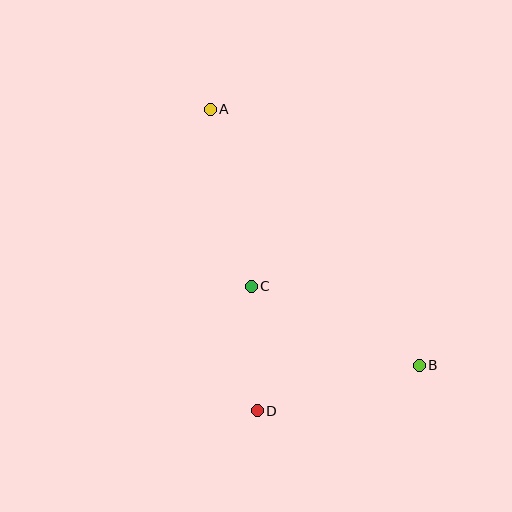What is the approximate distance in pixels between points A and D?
The distance between A and D is approximately 305 pixels.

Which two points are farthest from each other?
Points A and B are farthest from each other.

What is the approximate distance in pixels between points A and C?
The distance between A and C is approximately 182 pixels.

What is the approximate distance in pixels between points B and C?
The distance between B and C is approximately 186 pixels.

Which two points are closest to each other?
Points C and D are closest to each other.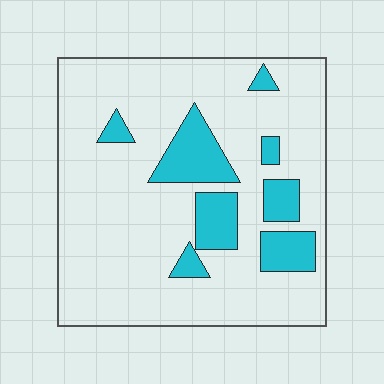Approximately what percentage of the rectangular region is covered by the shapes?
Approximately 20%.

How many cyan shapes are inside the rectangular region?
8.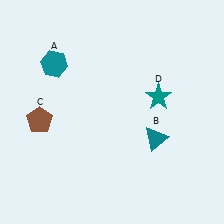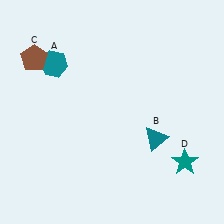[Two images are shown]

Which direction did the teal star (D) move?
The teal star (D) moved down.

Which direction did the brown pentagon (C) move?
The brown pentagon (C) moved up.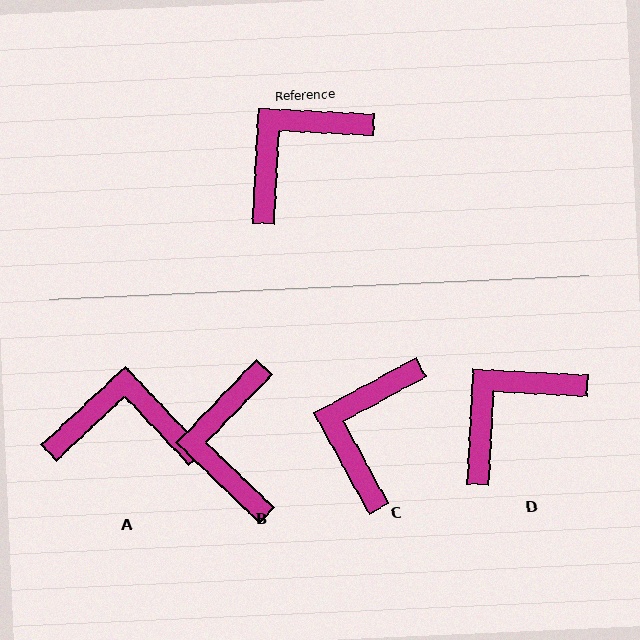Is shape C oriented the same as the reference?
No, it is off by about 32 degrees.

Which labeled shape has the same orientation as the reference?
D.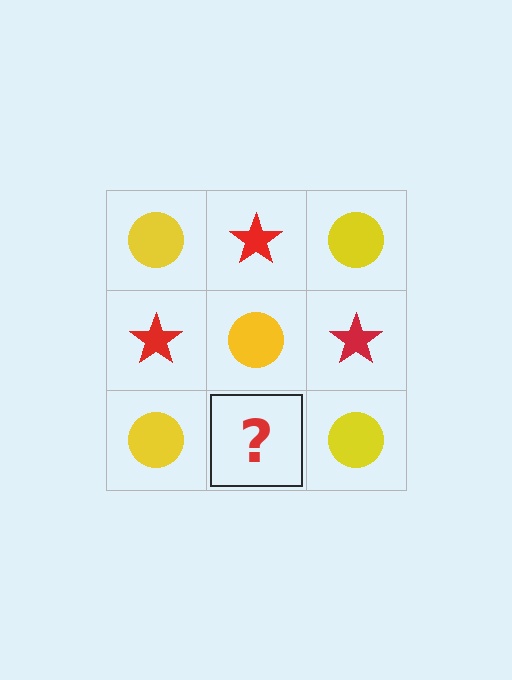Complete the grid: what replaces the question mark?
The question mark should be replaced with a red star.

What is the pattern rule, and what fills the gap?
The rule is that it alternates yellow circle and red star in a checkerboard pattern. The gap should be filled with a red star.